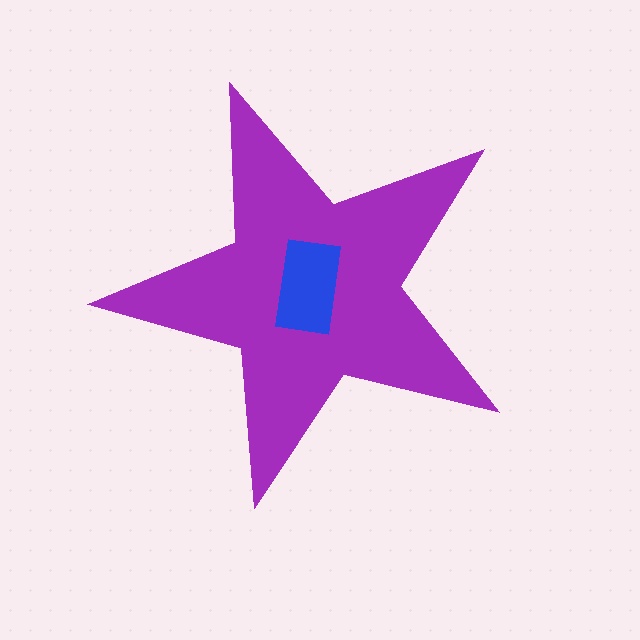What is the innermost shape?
The blue rectangle.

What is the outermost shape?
The purple star.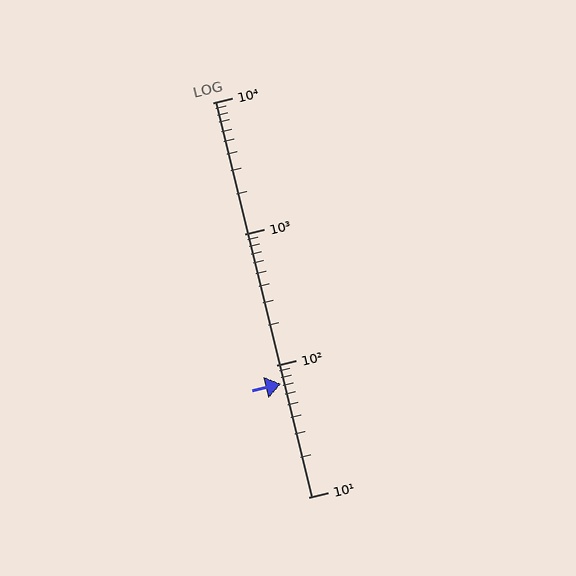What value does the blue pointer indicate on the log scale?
The pointer indicates approximately 72.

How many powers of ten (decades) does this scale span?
The scale spans 3 decades, from 10 to 10000.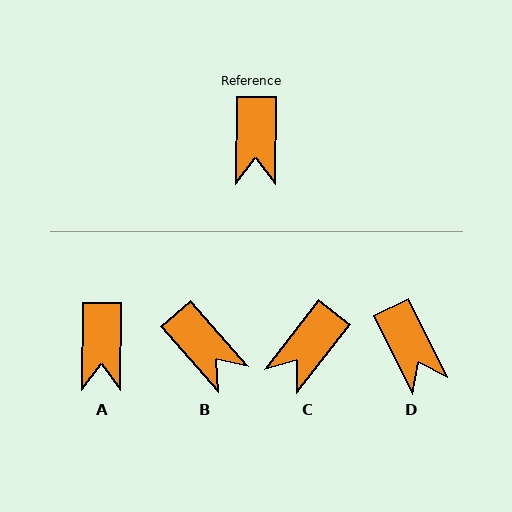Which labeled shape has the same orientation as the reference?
A.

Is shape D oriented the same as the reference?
No, it is off by about 27 degrees.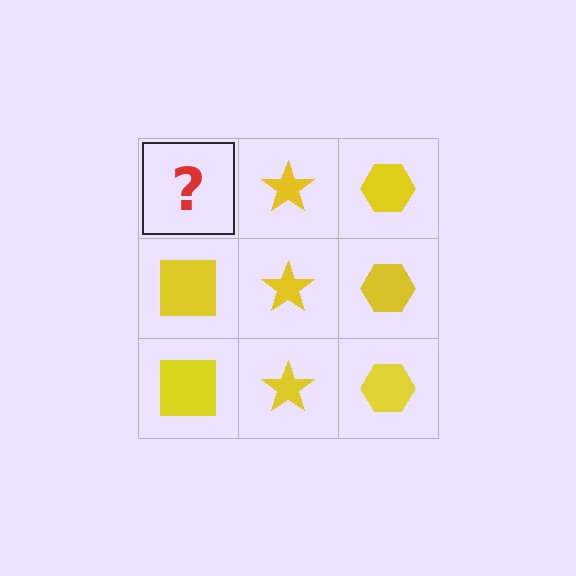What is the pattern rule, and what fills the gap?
The rule is that each column has a consistent shape. The gap should be filled with a yellow square.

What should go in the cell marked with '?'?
The missing cell should contain a yellow square.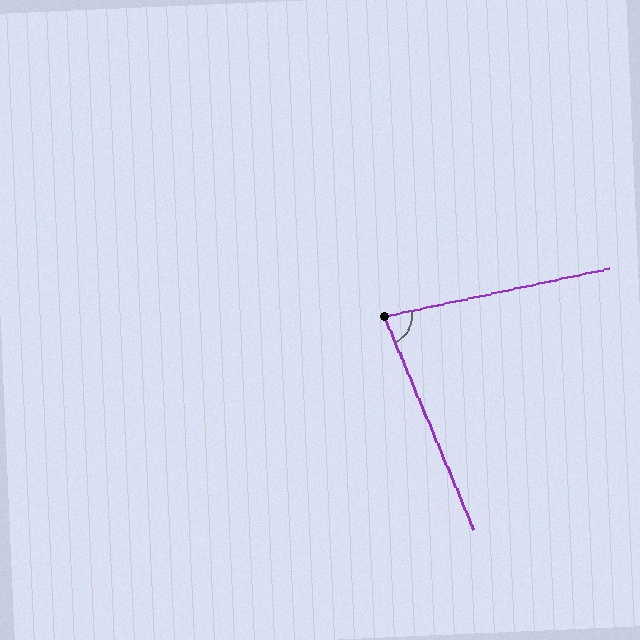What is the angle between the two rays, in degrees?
Approximately 79 degrees.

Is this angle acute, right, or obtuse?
It is acute.